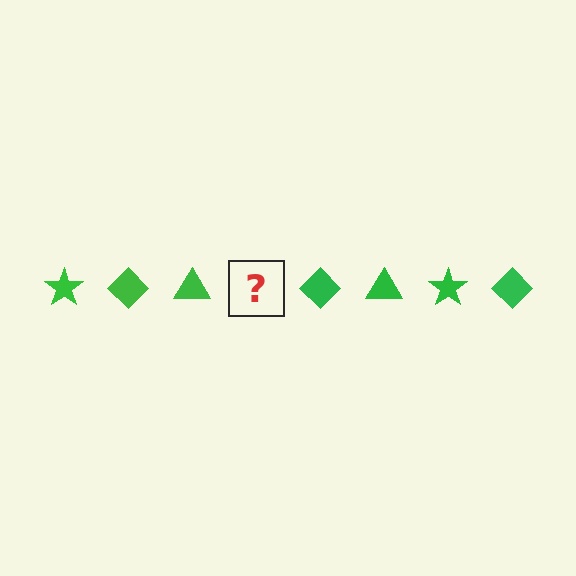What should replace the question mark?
The question mark should be replaced with a green star.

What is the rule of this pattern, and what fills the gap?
The rule is that the pattern cycles through star, diamond, triangle shapes in green. The gap should be filled with a green star.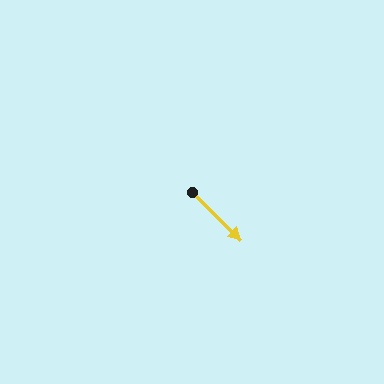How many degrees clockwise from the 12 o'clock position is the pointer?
Approximately 135 degrees.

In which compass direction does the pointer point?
Southeast.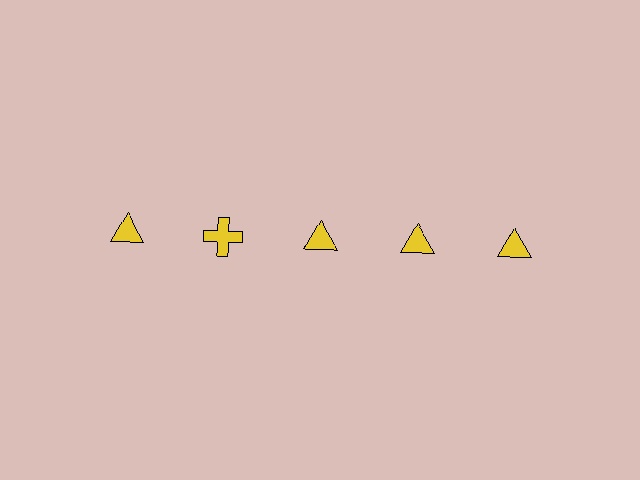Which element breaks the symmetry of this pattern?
The yellow cross in the top row, second from left column breaks the symmetry. All other shapes are yellow triangles.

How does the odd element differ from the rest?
It has a different shape: cross instead of triangle.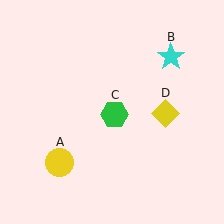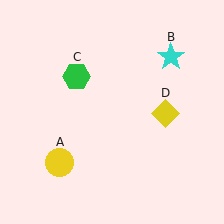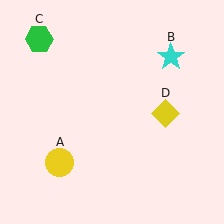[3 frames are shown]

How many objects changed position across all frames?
1 object changed position: green hexagon (object C).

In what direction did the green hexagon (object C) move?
The green hexagon (object C) moved up and to the left.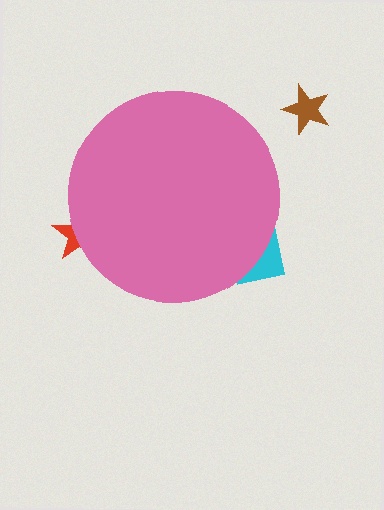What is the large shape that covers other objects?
A pink circle.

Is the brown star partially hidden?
No, the brown star is fully visible.